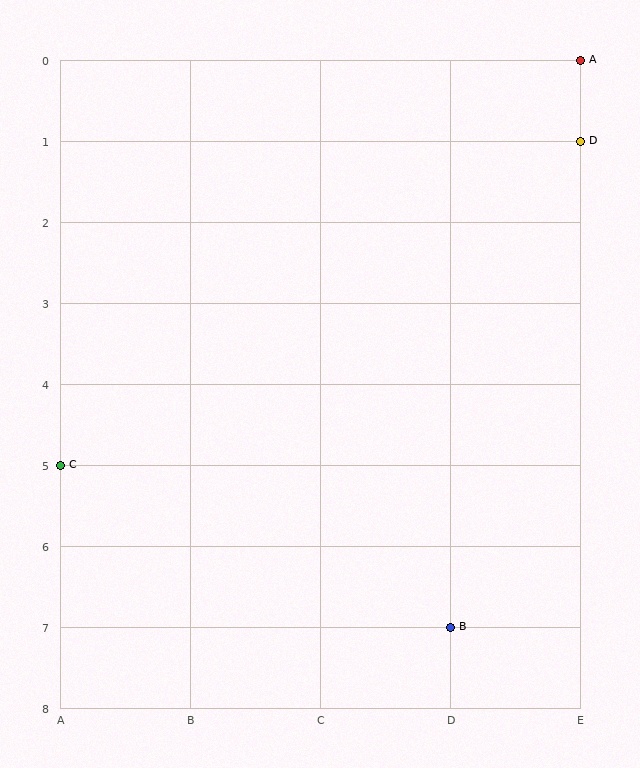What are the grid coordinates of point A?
Point A is at grid coordinates (E, 0).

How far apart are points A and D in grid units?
Points A and D are 1 row apart.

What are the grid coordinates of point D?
Point D is at grid coordinates (E, 1).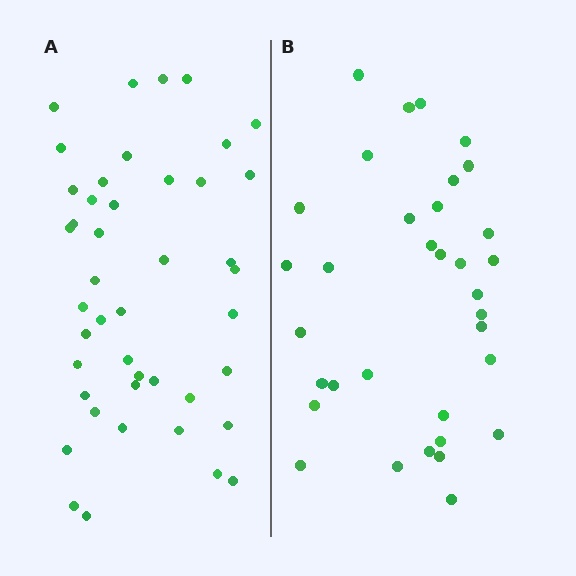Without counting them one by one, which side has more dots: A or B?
Region A (the left region) has more dots.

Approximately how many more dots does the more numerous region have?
Region A has roughly 10 or so more dots than region B.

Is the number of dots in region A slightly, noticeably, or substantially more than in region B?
Region A has noticeably more, but not dramatically so. The ratio is roughly 1.3 to 1.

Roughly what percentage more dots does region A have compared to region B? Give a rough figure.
About 30% more.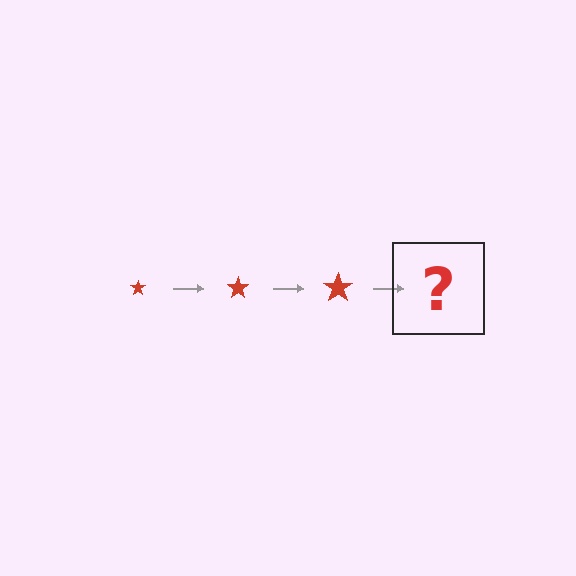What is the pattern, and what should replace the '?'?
The pattern is that the star gets progressively larger each step. The '?' should be a red star, larger than the previous one.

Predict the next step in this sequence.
The next step is a red star, larger than the previous one.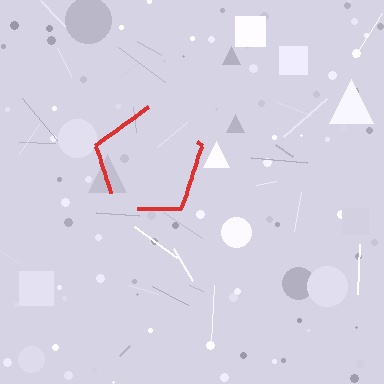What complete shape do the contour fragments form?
The contour fragments form a pentagon.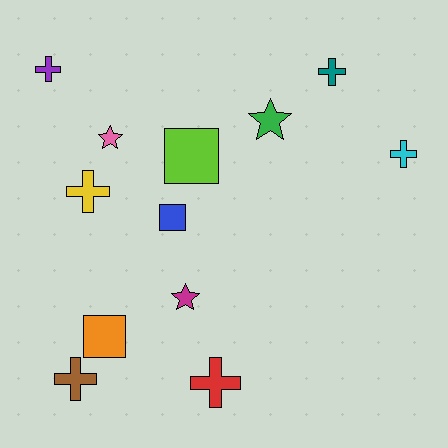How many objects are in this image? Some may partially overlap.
There are 12 objects.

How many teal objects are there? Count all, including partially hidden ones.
There is 1 teal object.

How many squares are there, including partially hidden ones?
There are 3 squares.